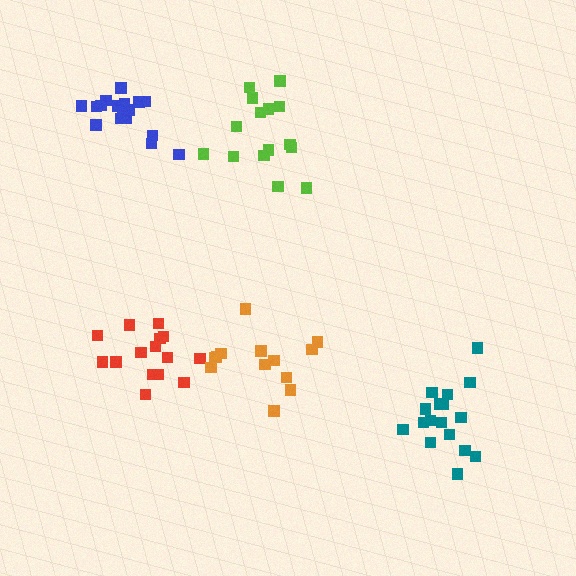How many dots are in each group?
Group 1: 17 dots, Group 2: 15 dots, Group 3: 17 dots, Group 4: 15 dots, Group 5: 13 dots (77 total).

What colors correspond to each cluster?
The clusters are colored: blue, lime, teal, red, orange.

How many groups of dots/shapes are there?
There are 5 groups.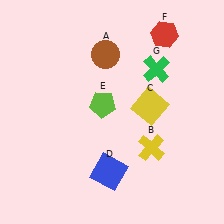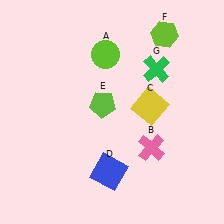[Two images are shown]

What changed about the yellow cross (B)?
In Image 1, B is yellow. In Image 2, it changed to pink.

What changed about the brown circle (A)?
In Image 1, A is brown. In Image 2, it changed to lime.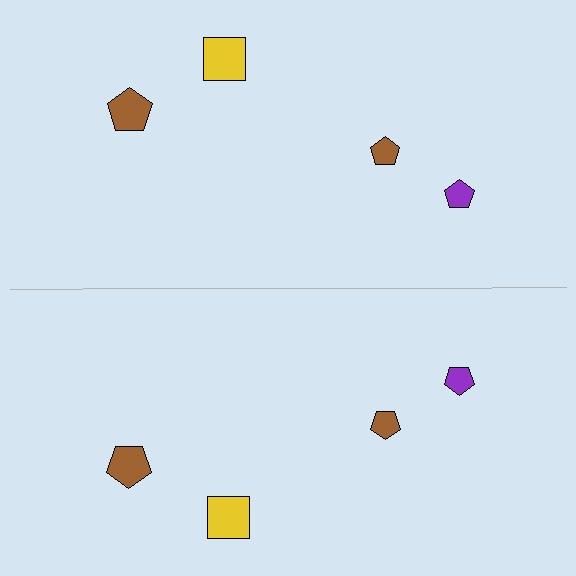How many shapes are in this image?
There are 8 shapes in this image.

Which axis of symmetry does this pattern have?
The pattern has a horizontal axis of symmetry running through the center of the image.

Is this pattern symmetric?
Yes, this pattern has bilateral (reflection) symmetry.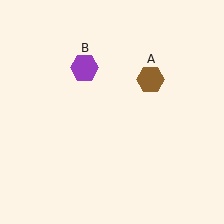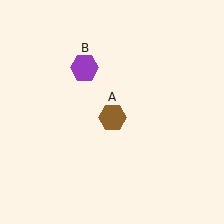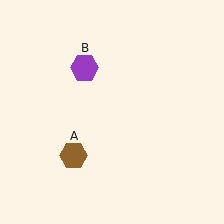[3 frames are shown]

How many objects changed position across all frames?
1 object changed position: brown hexagon (object A).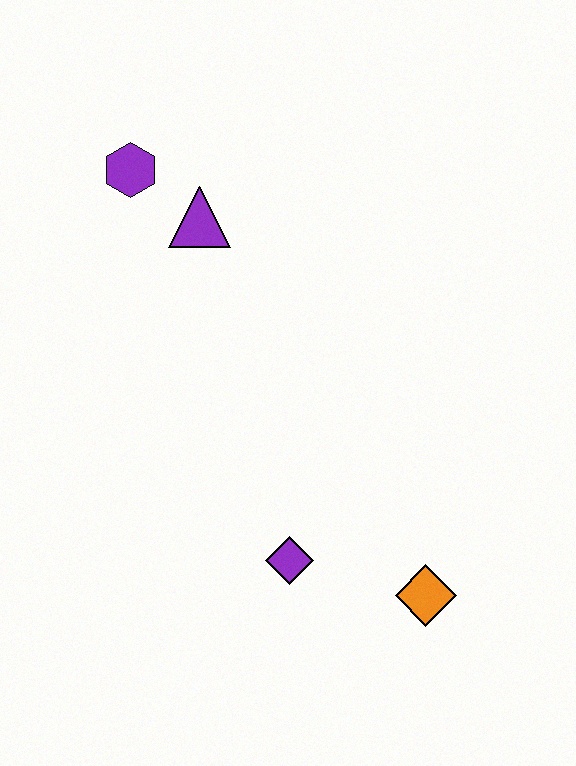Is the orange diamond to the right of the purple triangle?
Yes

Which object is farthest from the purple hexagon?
The orange diamond is farthest from the purple hexagon.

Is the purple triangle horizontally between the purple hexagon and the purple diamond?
Yes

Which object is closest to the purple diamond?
The orange diamond is closest to the purple diamond.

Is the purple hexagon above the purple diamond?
Yes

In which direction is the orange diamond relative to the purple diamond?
The orange diamond is to the right of the purple diamond.